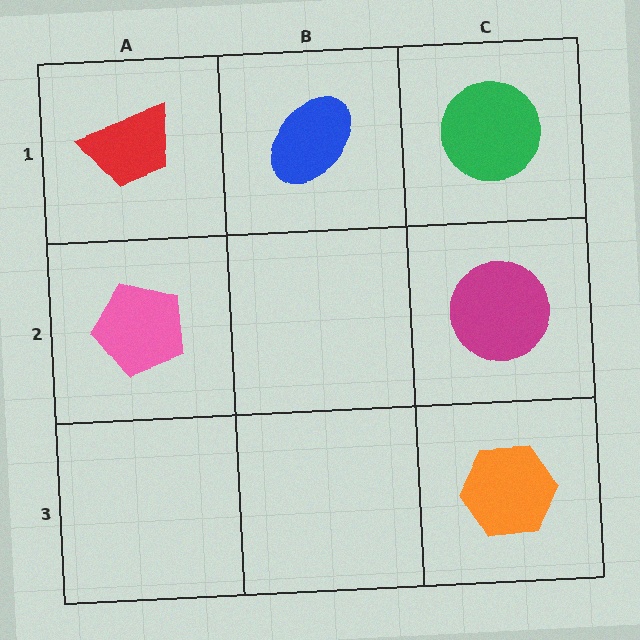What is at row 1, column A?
A red trapezoid.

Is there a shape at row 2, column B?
No, that cell is empty.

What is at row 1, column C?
A green circle.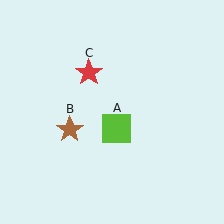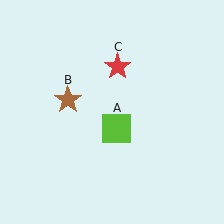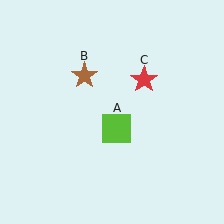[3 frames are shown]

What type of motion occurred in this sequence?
The brown star (object B), red star (object C) rotated clockwise around the center of the scene.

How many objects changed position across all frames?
2 objects changed position: brown star (object B), red star (object C).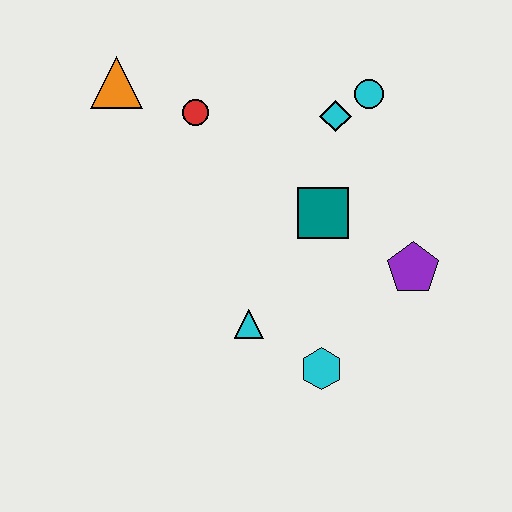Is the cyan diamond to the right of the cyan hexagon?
Yes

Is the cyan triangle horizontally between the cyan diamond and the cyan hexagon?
No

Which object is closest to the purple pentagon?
The teal square is closest to the purple pentagon.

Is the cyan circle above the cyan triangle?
Yes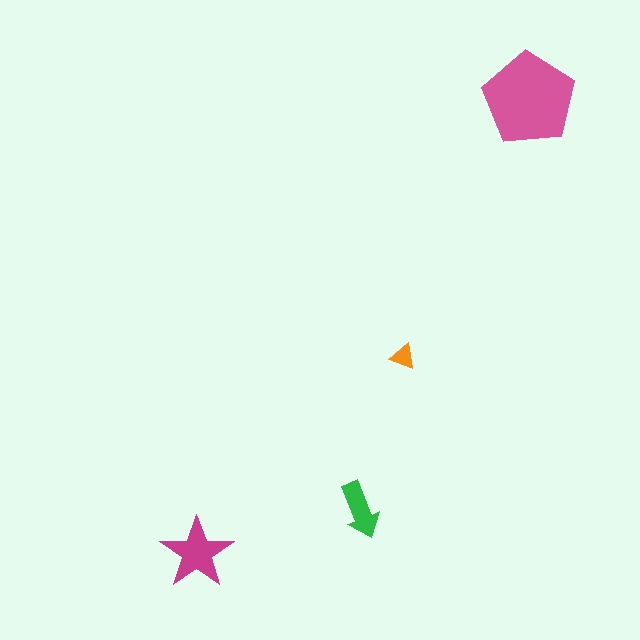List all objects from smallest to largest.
The orange triangle, the green arrow, the magenta star, the pink pentagon.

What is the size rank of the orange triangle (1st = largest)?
4th.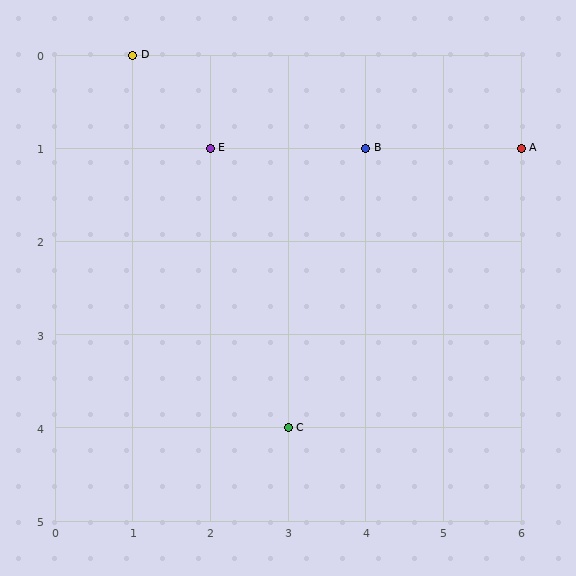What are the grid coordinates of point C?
Point C is at grid coordinates (3, 4).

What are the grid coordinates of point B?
Point B is at grid coordinates (4, 1).